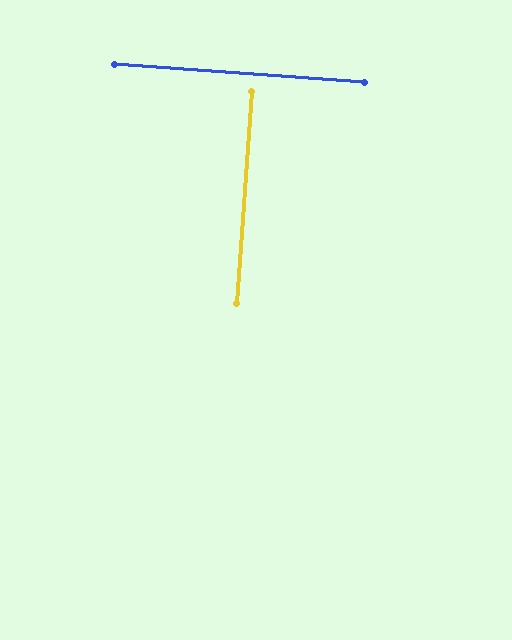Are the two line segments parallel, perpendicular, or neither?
Perpendicular — they meet at approximately 90°.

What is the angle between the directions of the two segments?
Approximately 90 degrees.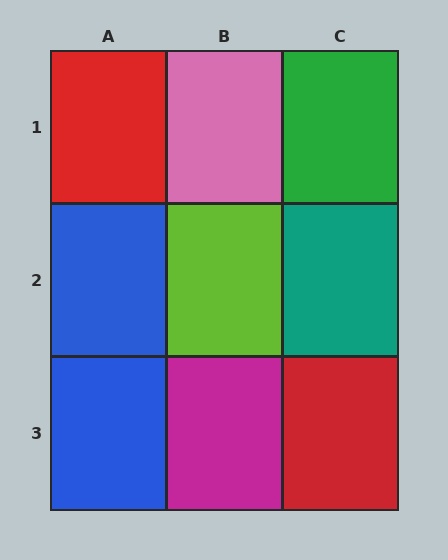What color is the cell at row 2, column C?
Teal.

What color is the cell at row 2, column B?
Lime.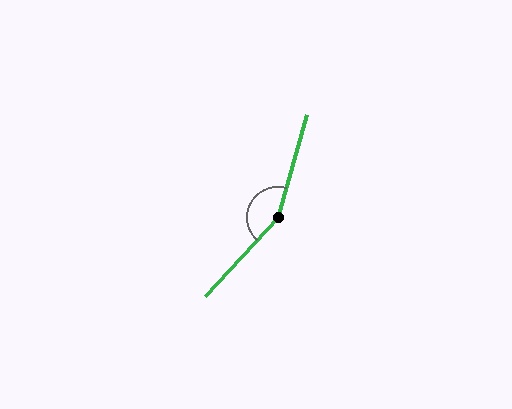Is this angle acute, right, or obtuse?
It is obtuse.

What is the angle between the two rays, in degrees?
Approximately 154 degrees.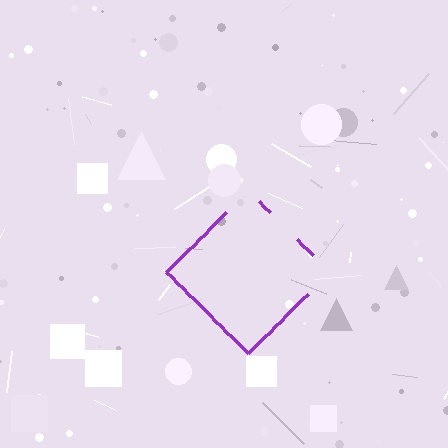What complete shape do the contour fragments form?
The contour fragments form a diamond.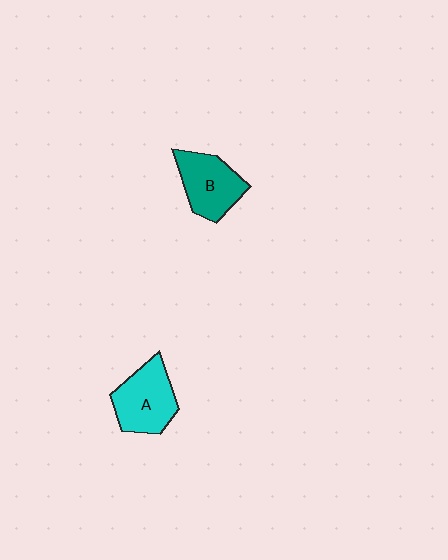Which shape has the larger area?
Shape A (cyan).